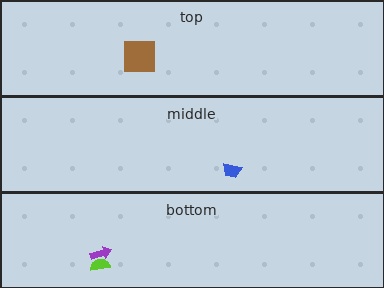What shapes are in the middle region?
The blue trapezoid.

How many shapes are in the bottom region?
2.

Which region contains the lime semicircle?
The bottom region.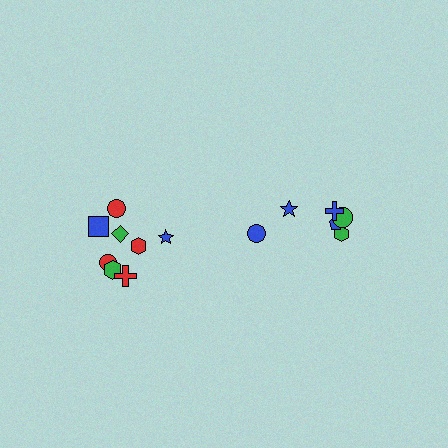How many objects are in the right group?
There are 6 objects.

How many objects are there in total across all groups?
There are 14 objects.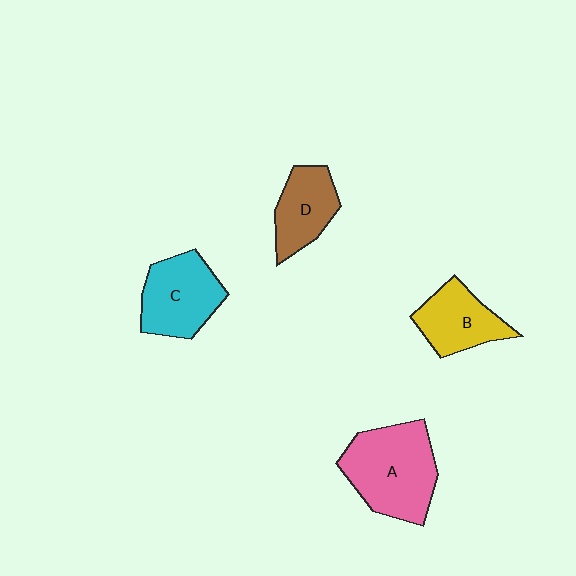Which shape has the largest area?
Shape A (pink).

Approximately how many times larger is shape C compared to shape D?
Approximately 1.3 times.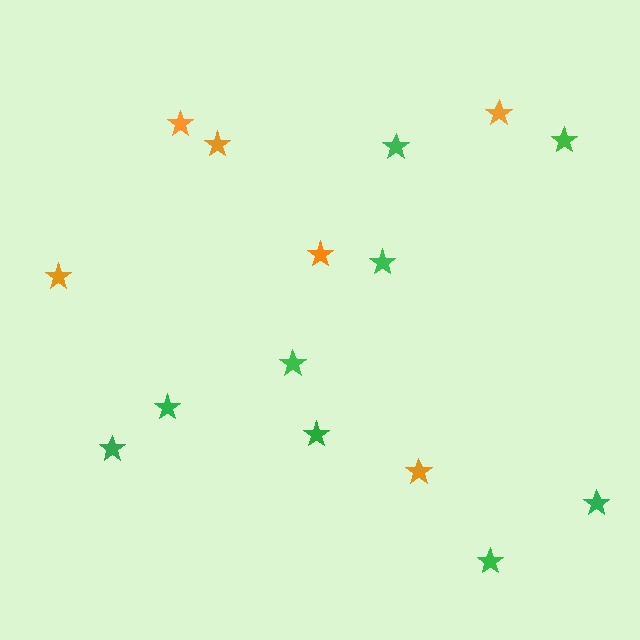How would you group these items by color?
There are 2 groups: one group of green stars (9) and one group of orange stars (6).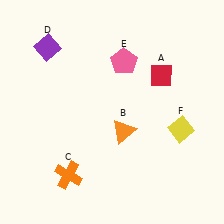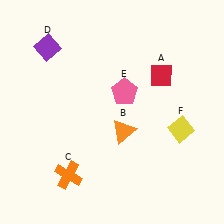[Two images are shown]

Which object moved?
The pink pentagon (E) moved down.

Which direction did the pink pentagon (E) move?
The pink pentagon (E) moved down.